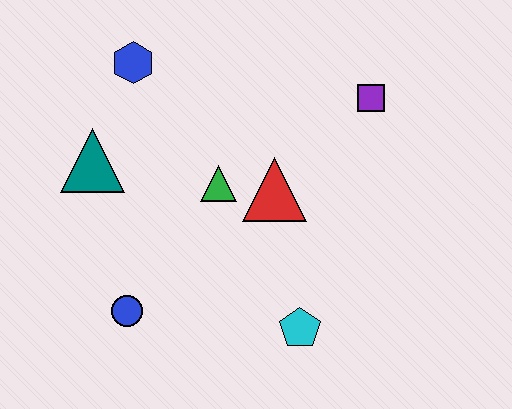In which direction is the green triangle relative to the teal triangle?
The green triangle is to the right of the teal triangle.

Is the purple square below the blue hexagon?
Yes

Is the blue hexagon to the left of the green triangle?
Yes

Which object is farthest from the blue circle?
The purple square is farthest from the blue circle.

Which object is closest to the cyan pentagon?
The red triangle is closest to the cyan pentagon.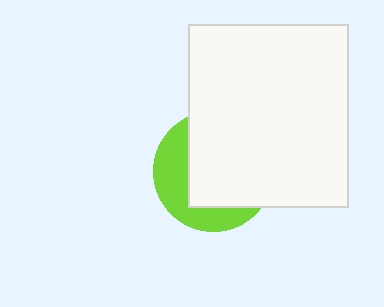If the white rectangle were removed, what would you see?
You would see the complete lime circle.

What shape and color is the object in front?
The object in front is a white rectangle.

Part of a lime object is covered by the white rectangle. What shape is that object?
It is a circle.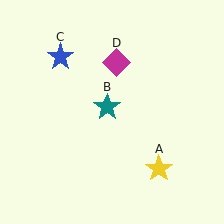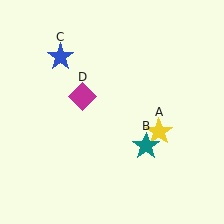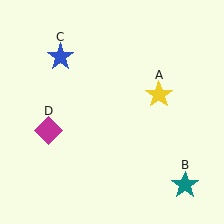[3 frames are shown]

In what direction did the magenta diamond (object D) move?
The magenta diamond (object D) moved down and to the left.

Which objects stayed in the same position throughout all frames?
Blue star (object C) remained stationary.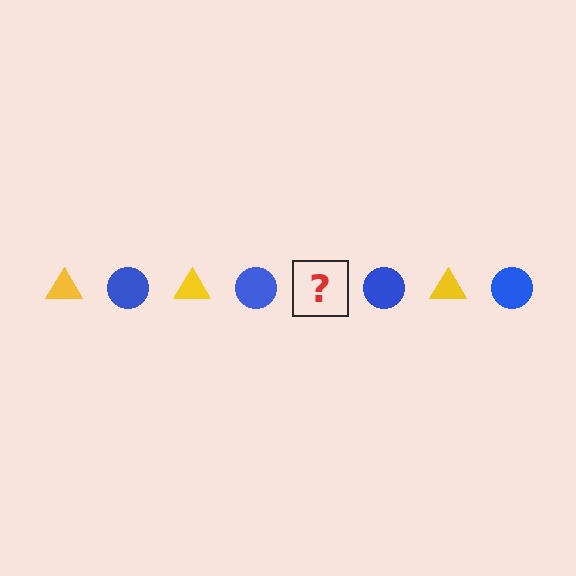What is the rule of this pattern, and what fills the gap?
The rule is that the pattern alternates between yellow triangle and blue circle. The gap should be filled with a yellow triangle.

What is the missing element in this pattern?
The missing element is a yellow triangle.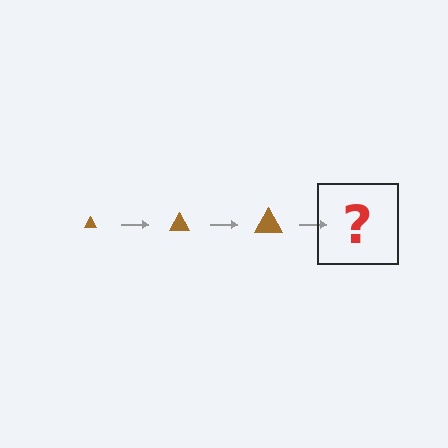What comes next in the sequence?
The next element should be a brown triangle, larger than the previous one.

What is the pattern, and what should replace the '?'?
The pattern is that the triangle gets progressively larger each step. The '?' should be a brown triangle, larger than the previous one.